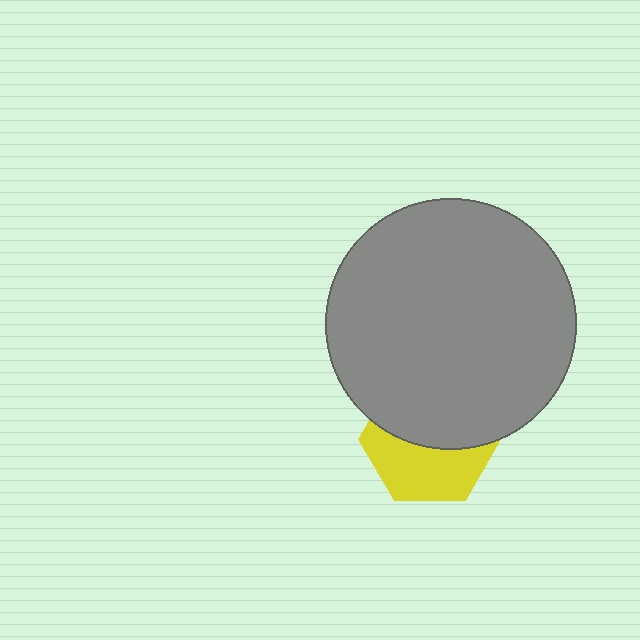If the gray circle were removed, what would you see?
You would see the complete yellow hexagon.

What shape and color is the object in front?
The object in front is a gray circle.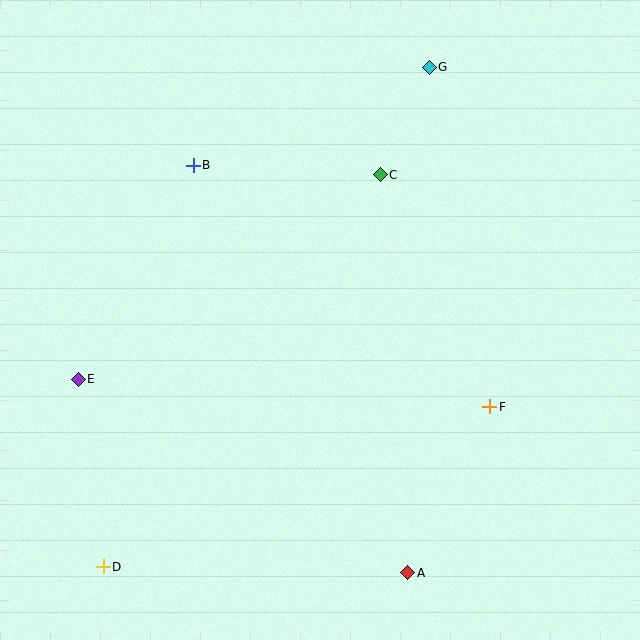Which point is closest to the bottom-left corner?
Point D is closest to the bottom-left corner.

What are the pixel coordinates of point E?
Point E is at (78, 379).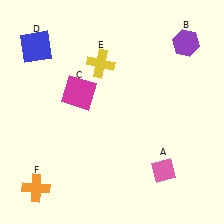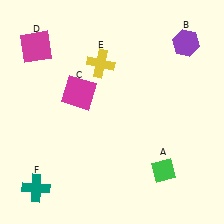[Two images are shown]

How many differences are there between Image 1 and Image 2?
There are 3 differences between the two images.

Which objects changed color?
A changed from pink to green. D changed from blue to magenta. F changed from orange to teal.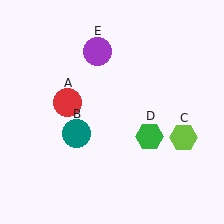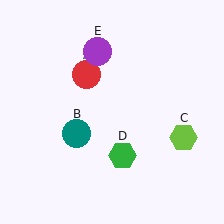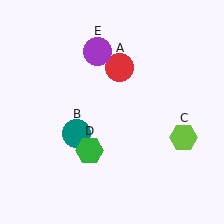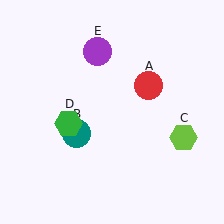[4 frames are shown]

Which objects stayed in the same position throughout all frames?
Teal circle (object B) and lime hexagon (object C) and purple circle (object E) remained stationary.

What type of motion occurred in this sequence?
The red circle (object A), green hexagon (object D) rotated clockwise around the center of the scene.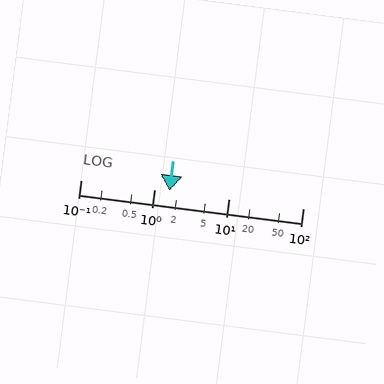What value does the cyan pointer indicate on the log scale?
The pointer indicates approximately 1.6.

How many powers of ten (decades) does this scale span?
The scale spans 3 decades, from 0.1 to 100.